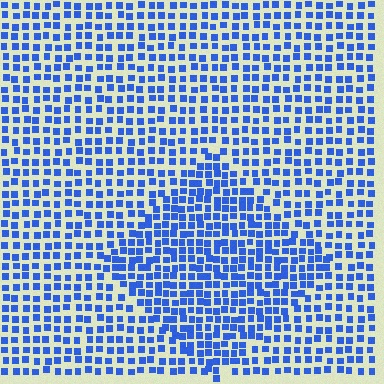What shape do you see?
I see a diamond.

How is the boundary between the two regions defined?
The boundary is defined by a change in element density (approximately 1.5x ratio). All elements are the same color, size, and shape.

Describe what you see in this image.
The image contains small blue elements arranged at two different densities. A diamond-shaped region is visible where the elements are more densely packed than the surrounding area.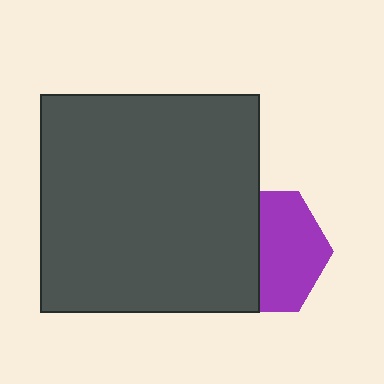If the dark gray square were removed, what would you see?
You would see the complete purple hexagon.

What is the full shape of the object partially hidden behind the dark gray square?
The partially hidden object is a purple hexagon.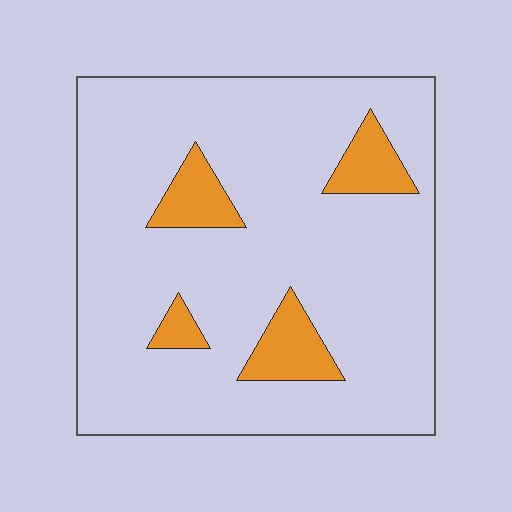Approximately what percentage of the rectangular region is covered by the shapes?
Approximately 10%.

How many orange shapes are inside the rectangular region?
4.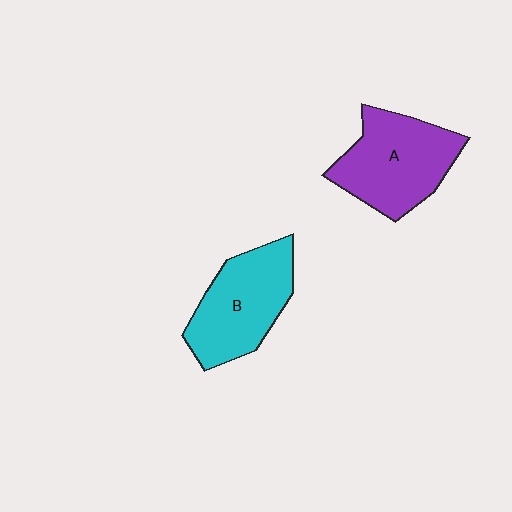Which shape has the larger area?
Shape A (purple).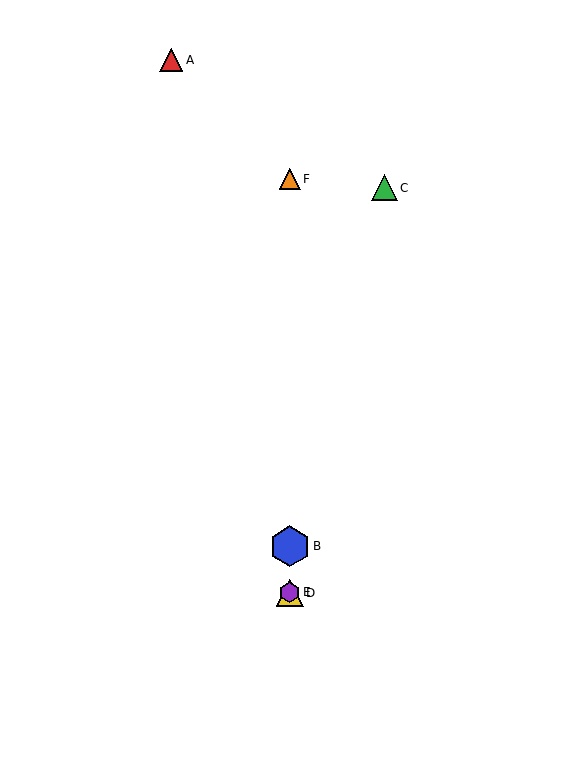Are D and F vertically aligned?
Yes, both are at x≈290.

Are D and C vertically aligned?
No, D is at x≈290 and C is at x≈384.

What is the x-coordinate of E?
Object E is at x≈290.